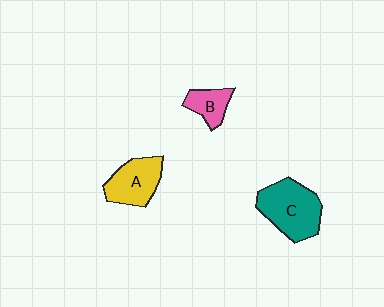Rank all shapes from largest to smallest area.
From largest to smallest: C (teal), A (yellow), B (pink).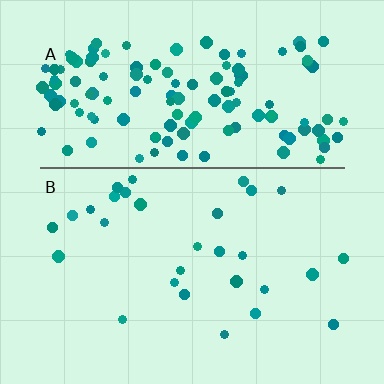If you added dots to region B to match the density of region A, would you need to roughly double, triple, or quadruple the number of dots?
Approximately quadruple.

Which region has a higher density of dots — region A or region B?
A (the top).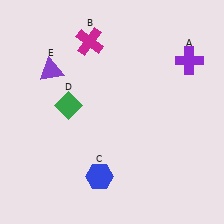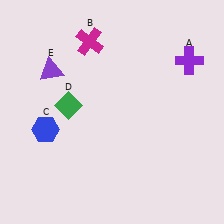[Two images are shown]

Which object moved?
The blue hexagon (C) moved left.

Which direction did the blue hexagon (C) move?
The blue hexagon (C) moved left.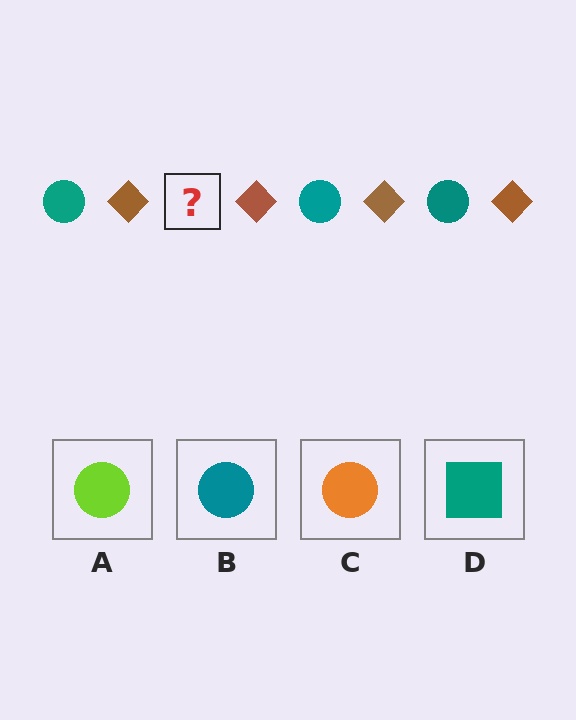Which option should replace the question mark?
Option B.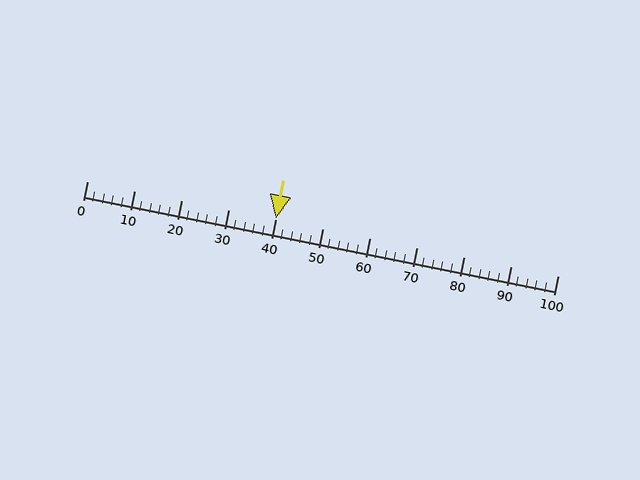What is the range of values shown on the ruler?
The ruler shows values from 0 to 100.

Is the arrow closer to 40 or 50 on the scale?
The arrow is closer to 40.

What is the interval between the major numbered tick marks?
The major tick marks are spaced 10 units apart.